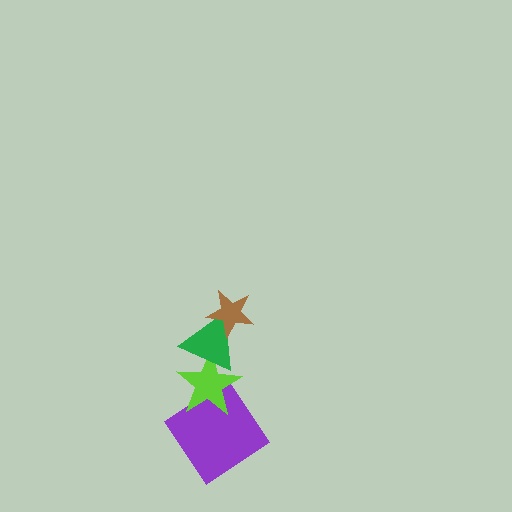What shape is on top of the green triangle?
The brown star is on top of the green triangle.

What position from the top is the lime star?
The lime star is 3rd from the top.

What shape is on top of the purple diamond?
The lime star is on top of the purple diamond.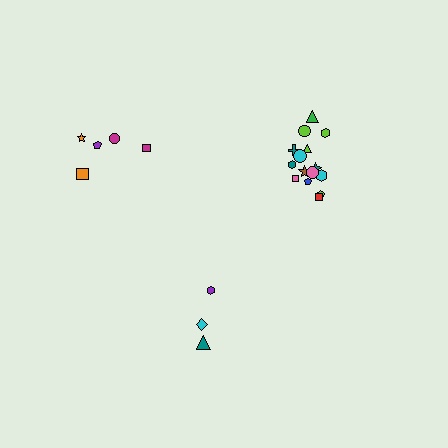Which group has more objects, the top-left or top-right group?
The top-right group.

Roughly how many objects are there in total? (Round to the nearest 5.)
Roughly 25 objects in total.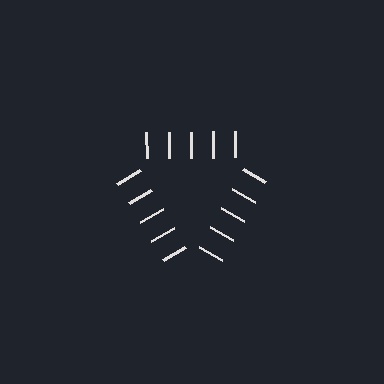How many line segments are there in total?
15 — 5 along each of the 3 edges.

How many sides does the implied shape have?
3 sides — the line-ends trace a triangle.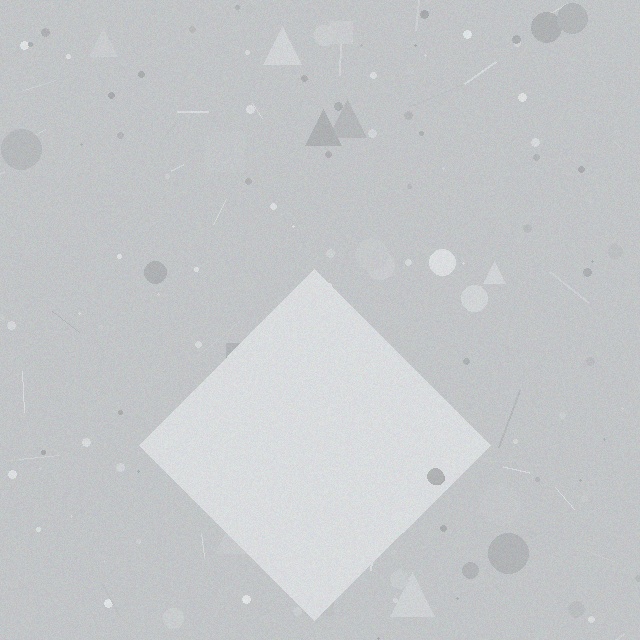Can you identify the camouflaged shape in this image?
The camouflaged shape is a diamond.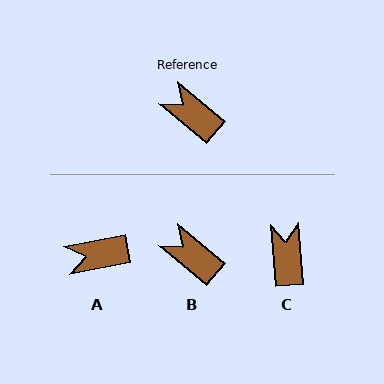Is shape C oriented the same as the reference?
No, it is off by about 45 degrees.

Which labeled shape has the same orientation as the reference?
B.